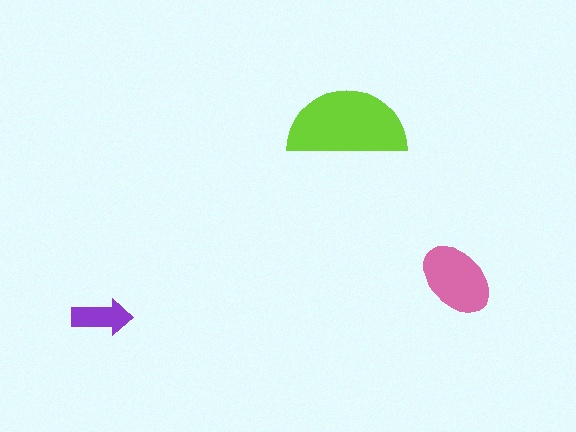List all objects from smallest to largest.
The purple arrow, the pink ellipse, the lime semicircle.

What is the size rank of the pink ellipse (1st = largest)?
2nd.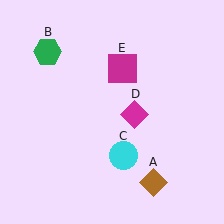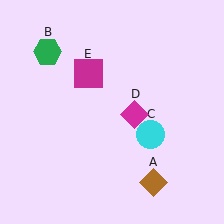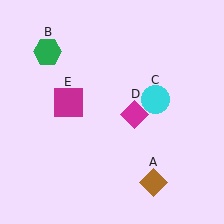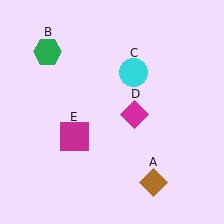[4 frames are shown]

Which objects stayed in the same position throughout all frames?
Brown diamond (object A) and green hexagon (object B) and magenta diamond (object D) remained stationary.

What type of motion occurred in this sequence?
The cyan circle (object C), magenta square (object E) rotated counterclockwise around the center of the scene.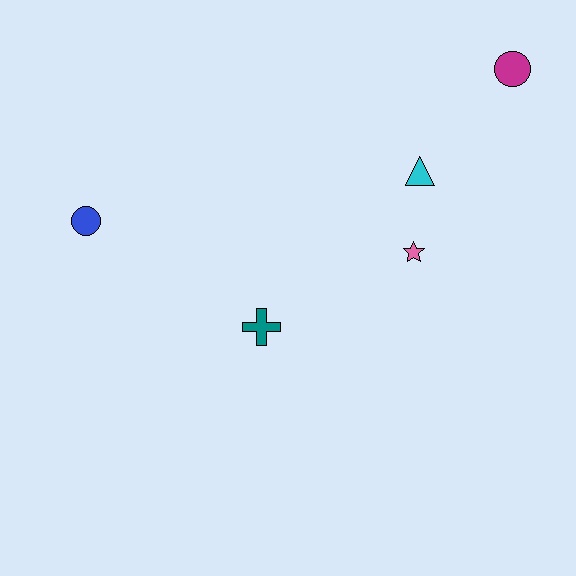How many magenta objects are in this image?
There is 1 magenta object.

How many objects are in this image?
There are 5 objects.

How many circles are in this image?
There are 2 circles.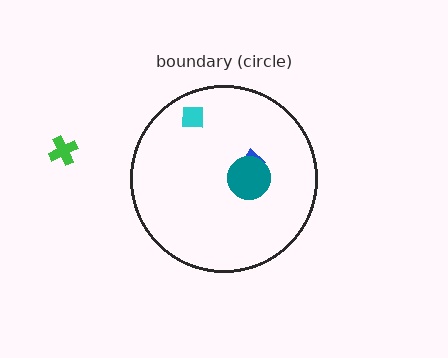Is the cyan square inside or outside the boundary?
Inside.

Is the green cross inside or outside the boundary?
Outside.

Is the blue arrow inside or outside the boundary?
Inside.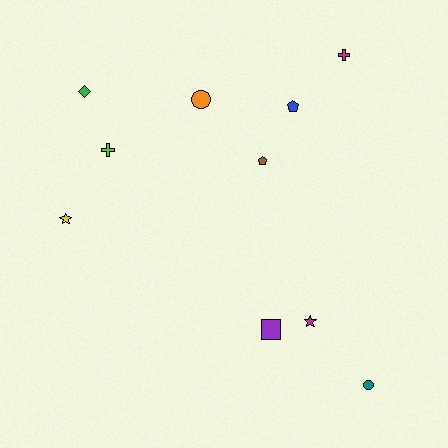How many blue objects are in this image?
There is 1 blue object.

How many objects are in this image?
There are 10 objects.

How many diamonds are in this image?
There is 1 diamond.